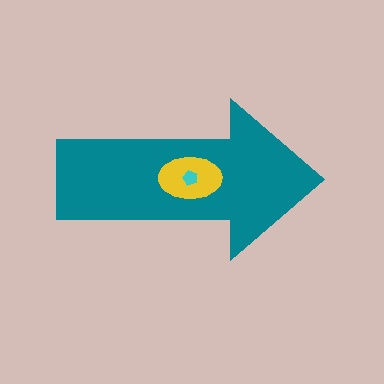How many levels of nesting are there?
3.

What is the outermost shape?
The teal arrow.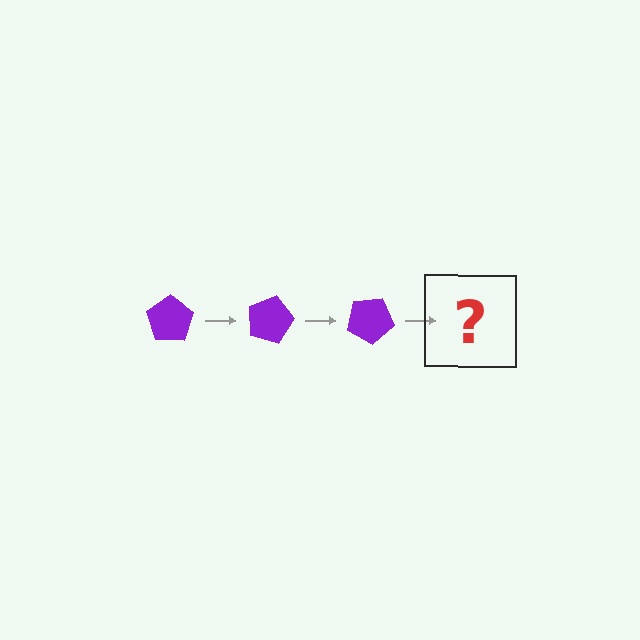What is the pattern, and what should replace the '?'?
The pattern is that the pentagon rotates 15 degrees each step. The '?' should be a purple pentagon rotated 45 degrees.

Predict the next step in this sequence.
The next step is a purple pentagon rotated 45 degrees.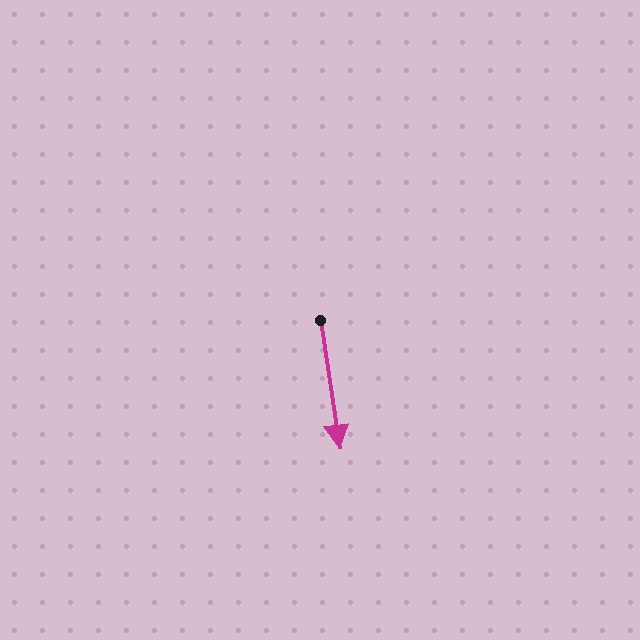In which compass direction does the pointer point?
South.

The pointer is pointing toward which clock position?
Roughly 6 o'clock.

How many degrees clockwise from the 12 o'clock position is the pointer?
Approximately 171 degrees.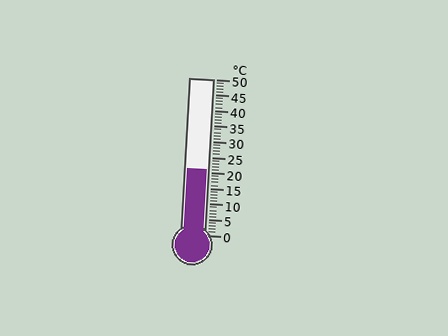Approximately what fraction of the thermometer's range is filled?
The thermometer is filled to approximately 40% of its range.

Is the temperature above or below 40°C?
The temperature is below 40°C.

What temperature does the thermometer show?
The thermometer shows approximately 21°C.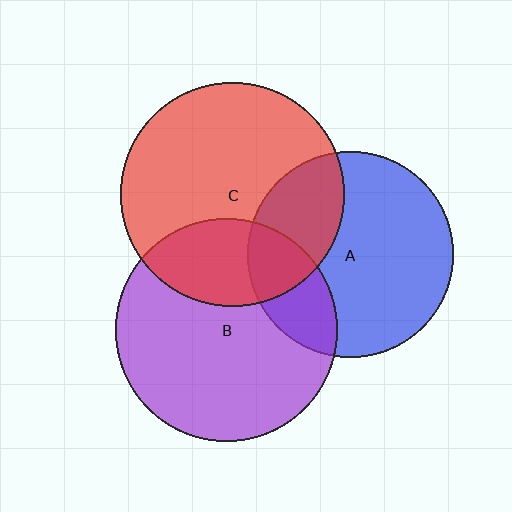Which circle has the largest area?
Circle C (red).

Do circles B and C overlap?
Yes.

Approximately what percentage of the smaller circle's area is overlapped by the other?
Approximately 30%.